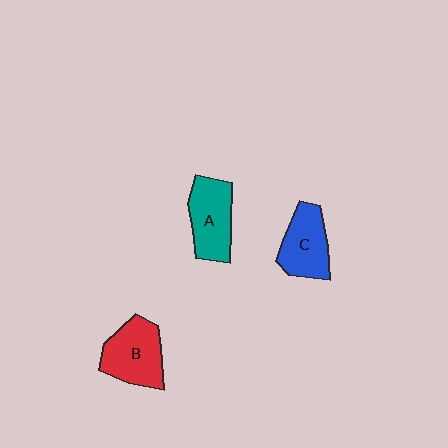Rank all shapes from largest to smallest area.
From largest to smallest: B (red), A (teal), C (blue).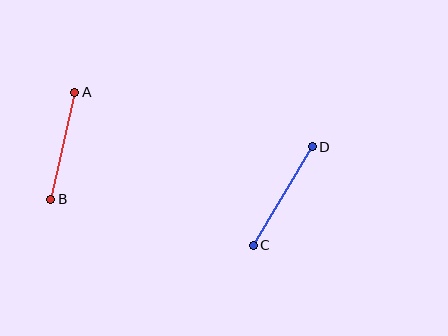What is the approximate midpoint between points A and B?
The midpoint is at approximately (63, 146) pixels.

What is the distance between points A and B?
The distance is approximately 110 pixels.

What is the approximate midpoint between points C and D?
The midpoint is at approximately (283, 196) pixels.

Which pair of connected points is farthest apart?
Points C and D are farthest apart.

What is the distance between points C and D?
The distance is approximately 115 pixels.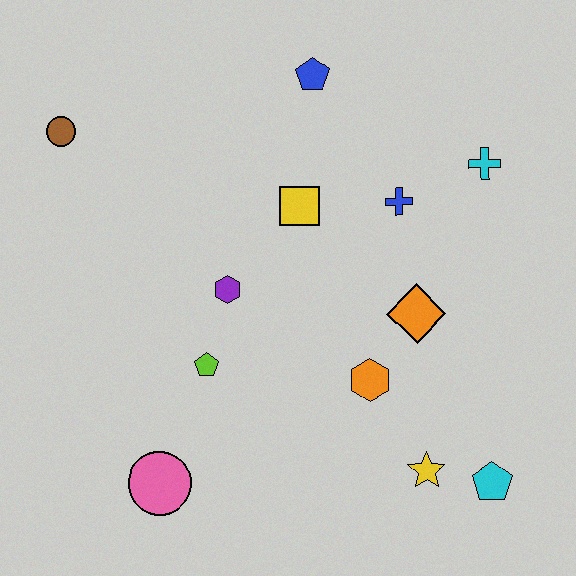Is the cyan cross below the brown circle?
Yes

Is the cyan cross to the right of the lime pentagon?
Yes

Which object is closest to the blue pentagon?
The yellow square is closest to the blue pentagon.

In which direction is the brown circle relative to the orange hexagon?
The brown circle is to the left of the orange hexagon.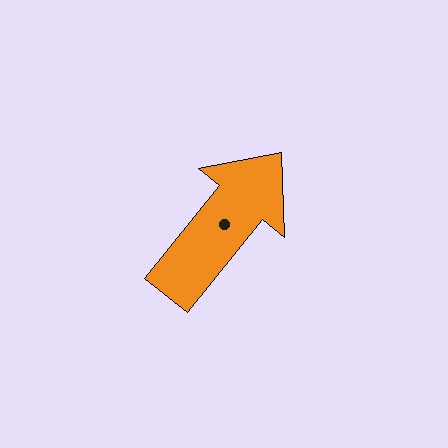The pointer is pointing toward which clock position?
Roughly 1 o'clock.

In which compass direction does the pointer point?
Northeast.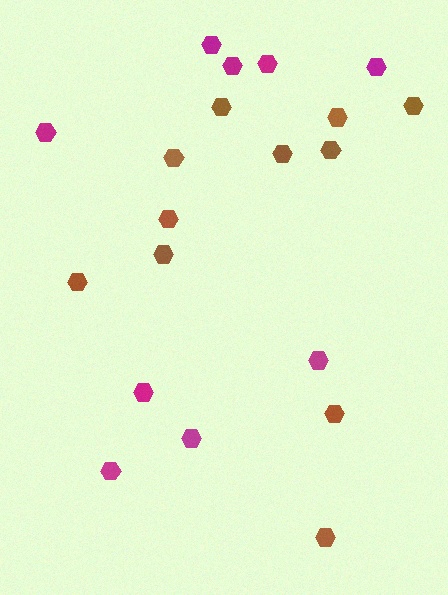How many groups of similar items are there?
There are 2 groups: one group of brown hexagons (11) and one group of magenta hexagons (9).